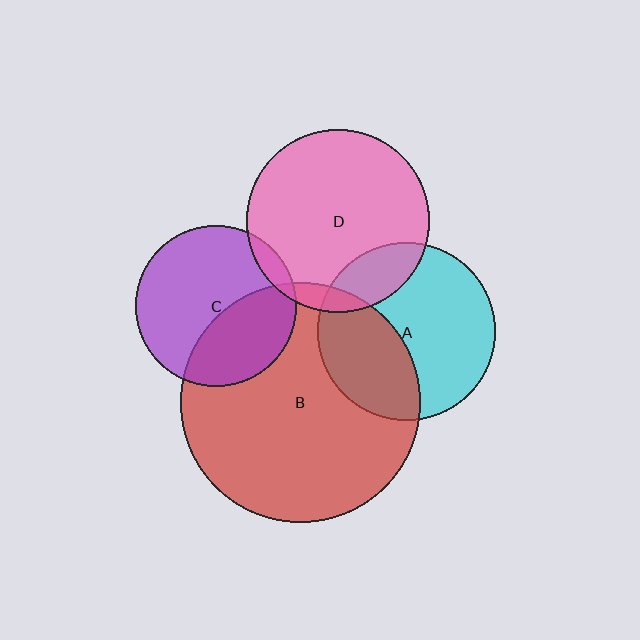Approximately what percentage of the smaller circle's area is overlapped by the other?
Approximately 5%.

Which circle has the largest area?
Circle B (red).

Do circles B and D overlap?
Yes.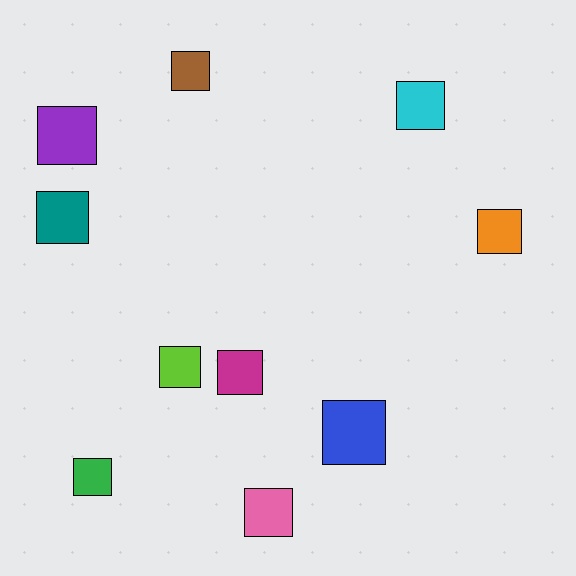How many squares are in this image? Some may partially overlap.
There are 10 squares.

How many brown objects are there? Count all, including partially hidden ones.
There is 1 brown object.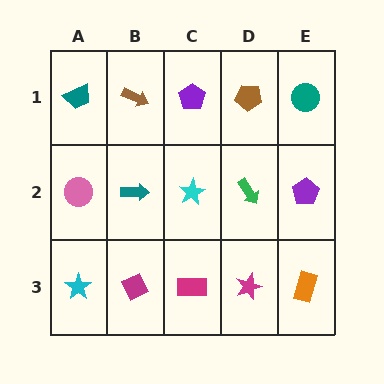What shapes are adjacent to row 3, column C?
A cyan star (row 2, column C), a magenta diamond (row 3, column B), a magenta star (row 3, column D).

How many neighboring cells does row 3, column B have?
3.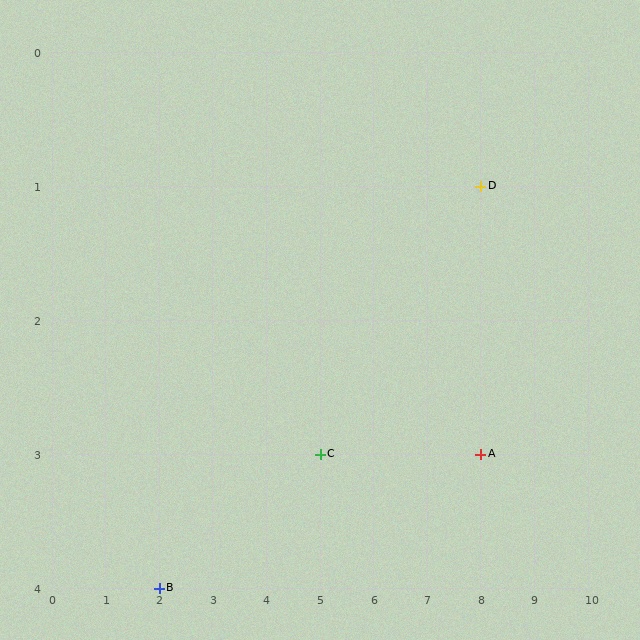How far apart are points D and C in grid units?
Points D and C are 3 columns and 2 rows apart (about 3.6 grid units diagonally).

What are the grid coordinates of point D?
Point D is at grid coordinates (8, 1).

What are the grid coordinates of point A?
Point A is at grid coordinates (8, 3).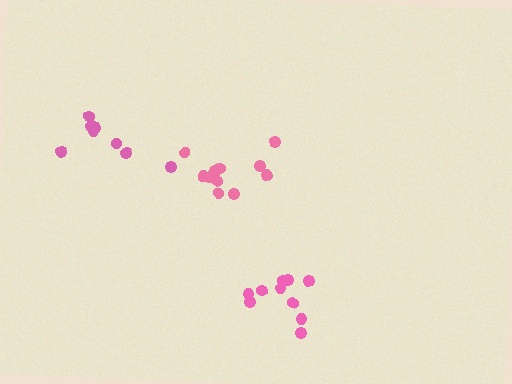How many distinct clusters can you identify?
There are 3 distinct clusters.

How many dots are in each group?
Group 1: 11 dots, Group 2: 10 dots, Group 3: 8 dots (29 total).